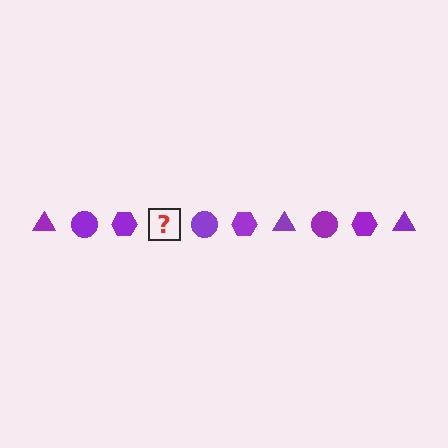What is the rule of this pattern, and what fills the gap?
The rule is that the pattern cycles through triangle, circle, hexagon shapes in purple. The gap should be filled with a purple triangle.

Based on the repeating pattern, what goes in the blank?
The blank should be a purple triangle.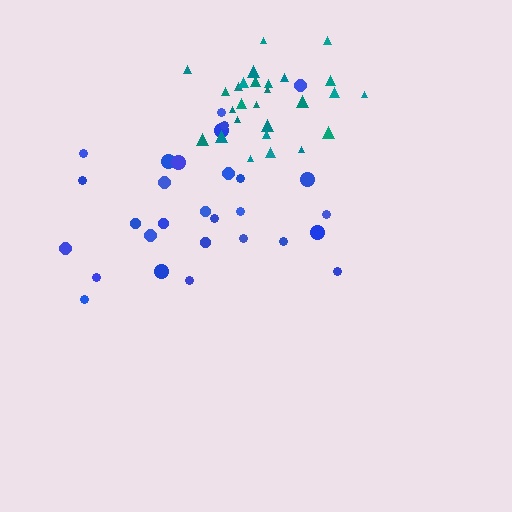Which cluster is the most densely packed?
Teal.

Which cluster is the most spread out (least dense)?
Blue.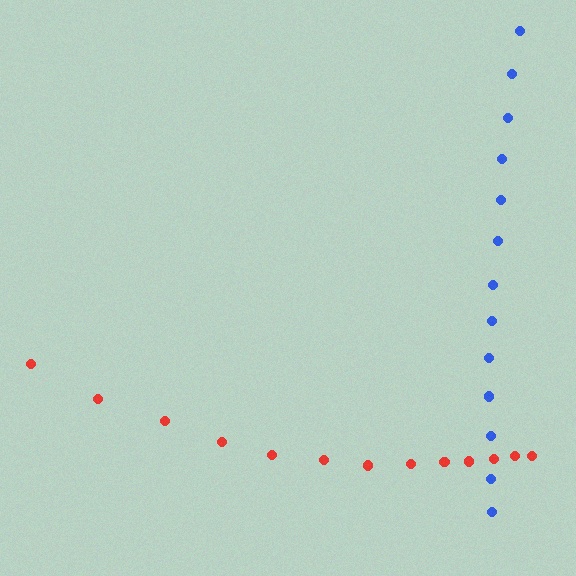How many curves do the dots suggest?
There are 2 distinct paths.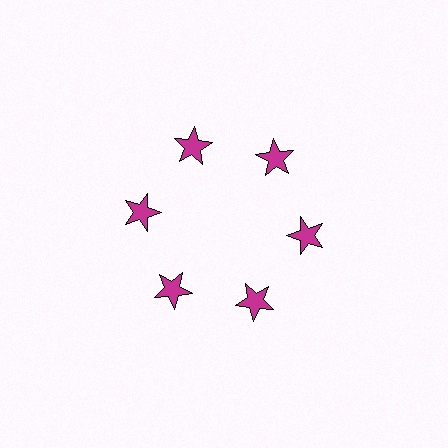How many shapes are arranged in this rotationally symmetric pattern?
There are 6 shapes, arranged in 6 groups of 1.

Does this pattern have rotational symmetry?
Yes, this pattern has 6-fold rotational symmetry. It looks the same after rotating 60 degrees around the center.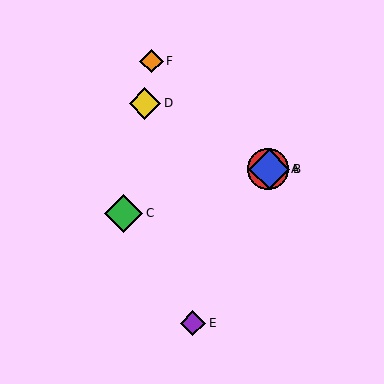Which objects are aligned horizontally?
Objects A, B are aligned horizontally.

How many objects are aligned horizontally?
2 objects (A, B) are aligned horizontally.